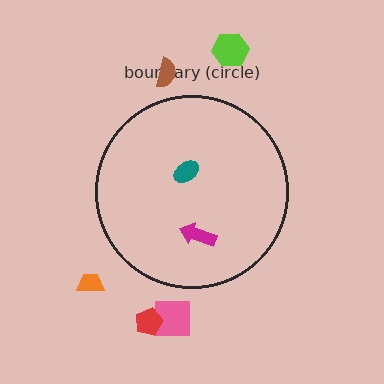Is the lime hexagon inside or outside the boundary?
Outside.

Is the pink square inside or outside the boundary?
Outside.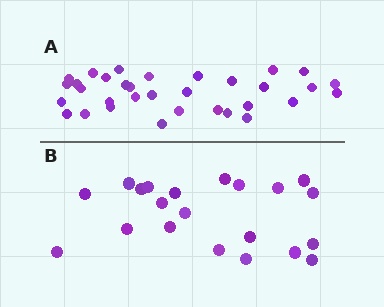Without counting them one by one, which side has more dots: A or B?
Region A (the top region) has more dots.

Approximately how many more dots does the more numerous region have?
Region A has roughly 12 or so more dots than region B.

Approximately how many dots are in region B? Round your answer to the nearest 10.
About 20 dots. (The exact count is 21, which rounds to 20.)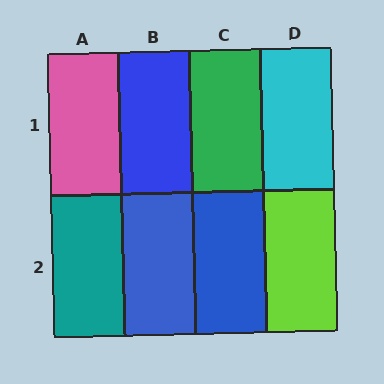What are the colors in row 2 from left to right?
Teal, blue, blue, lime.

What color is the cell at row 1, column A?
Pink.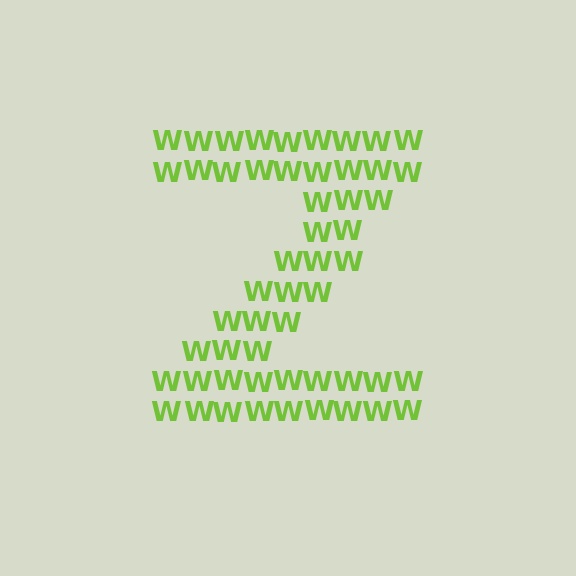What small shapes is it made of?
It is made of small letter W's.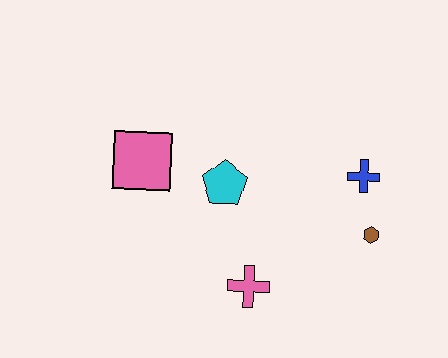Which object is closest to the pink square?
The cyan pentagon is closest to the pink square.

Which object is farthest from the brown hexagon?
The pink square is farthest from the brown hexagon.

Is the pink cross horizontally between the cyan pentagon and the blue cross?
Yes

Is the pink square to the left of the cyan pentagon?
Yes